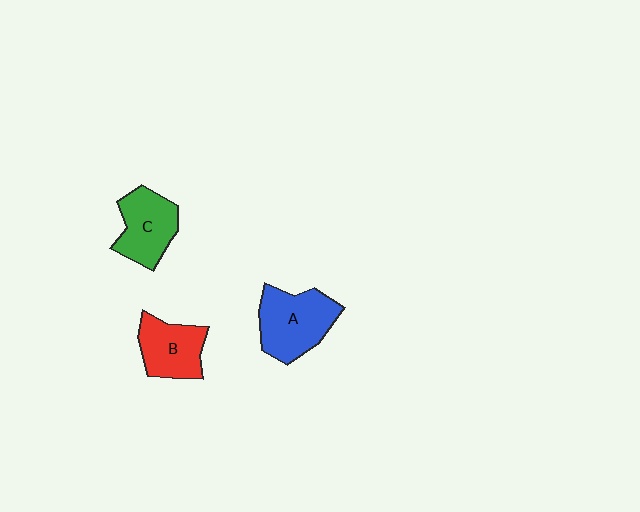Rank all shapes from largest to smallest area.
From largest to smallest: A (blue), C (green), B (red).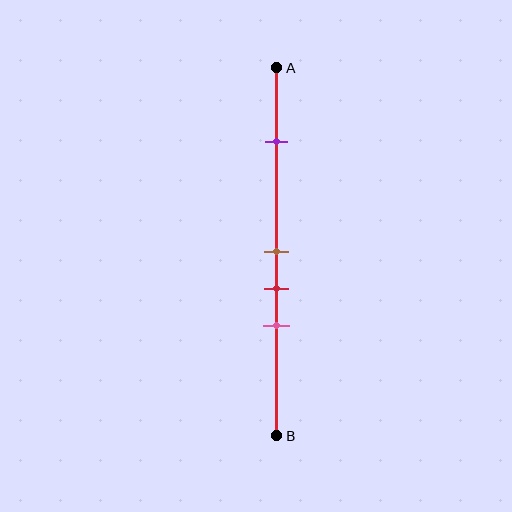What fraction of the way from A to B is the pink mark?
The pink mark is approximately 70% (0.7) of the way from A to B.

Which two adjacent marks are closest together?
The brown and red marks are the closest adjacent pair.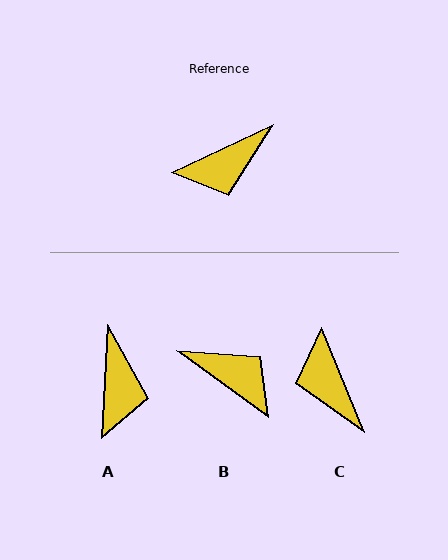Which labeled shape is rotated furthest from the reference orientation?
B, about 118 degrees away.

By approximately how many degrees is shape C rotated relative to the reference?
Approximately 93 degrees clockwise.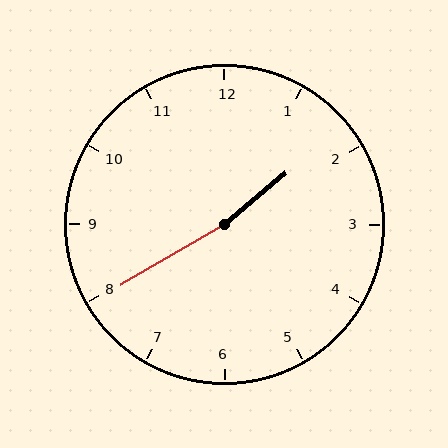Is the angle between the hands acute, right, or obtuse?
It is obtuse.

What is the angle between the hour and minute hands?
Approximately 170 degrees.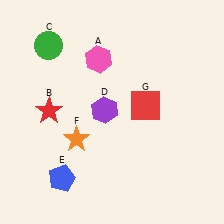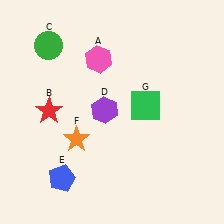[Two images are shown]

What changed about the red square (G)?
In Image 1, G is red. In Image 2, it changed to green.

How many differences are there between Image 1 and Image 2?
There is 1 difference between the two images.